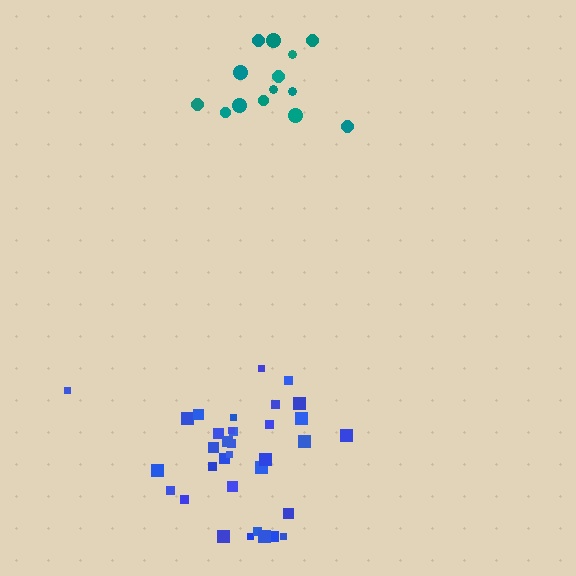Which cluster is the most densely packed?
Blue.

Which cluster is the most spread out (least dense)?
Teal.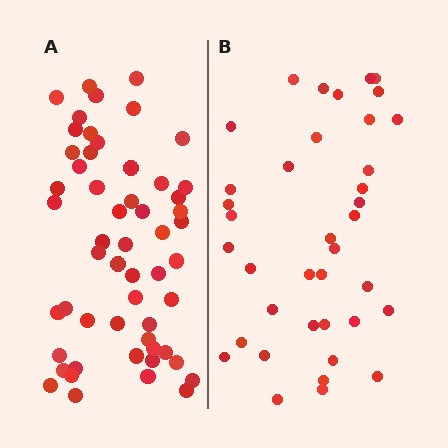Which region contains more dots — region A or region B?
Region A (the left region) has more dots.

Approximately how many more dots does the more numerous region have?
Region A has approximately 15 more dots than region B.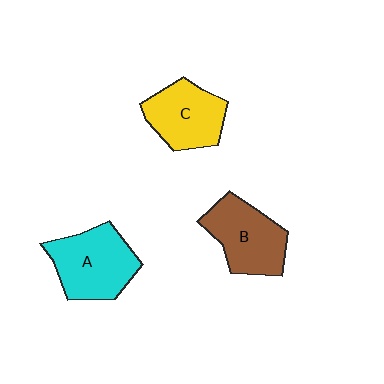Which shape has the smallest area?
Shape C (yellow).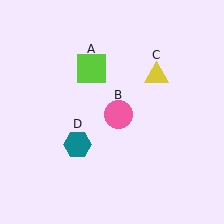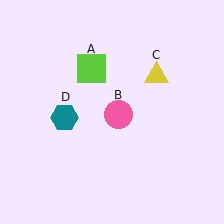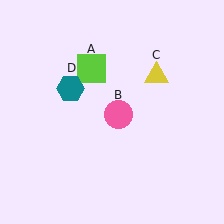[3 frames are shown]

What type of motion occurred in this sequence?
The teal hexagon (object D) rotated clockwise around the center of the scene.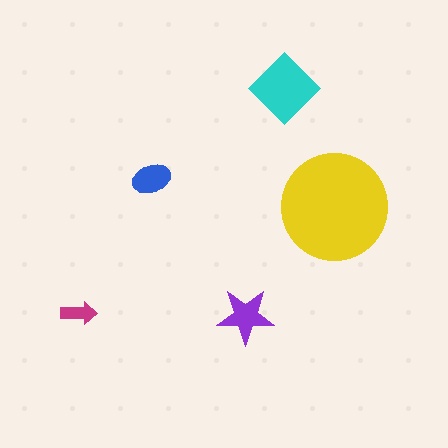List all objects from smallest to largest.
The magenta arrow, the blue ellipse, the purple star, the cyan diamond, the yellow circle.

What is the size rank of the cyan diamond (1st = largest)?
2nd.